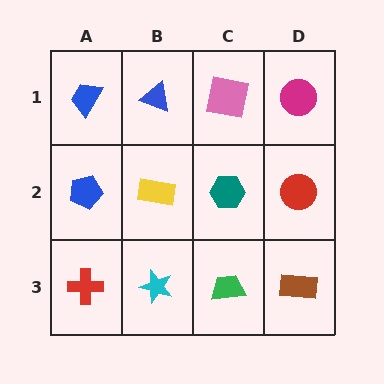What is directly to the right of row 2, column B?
A teal hexagon.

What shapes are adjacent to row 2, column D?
A magenta circle (row 1, column D), a brown rectangle (row 3, column D), a teal hexagon (row 2, column C).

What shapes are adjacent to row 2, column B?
A blue triangle (row 1, column B), a cyan star (row 3, column B), a blue pentagon (row 2, column A), a teal hexagon (row 2, column C).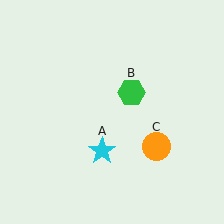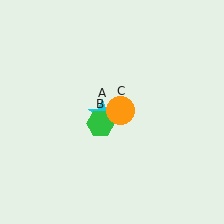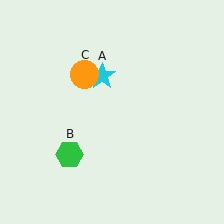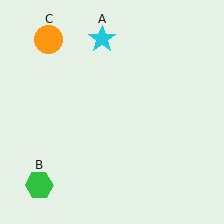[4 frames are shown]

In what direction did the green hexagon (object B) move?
The green hexagon (object B) moved down and to the left.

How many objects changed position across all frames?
3 objects changed position: cyan star (object A), green hexagon (object B), orange circle (object C).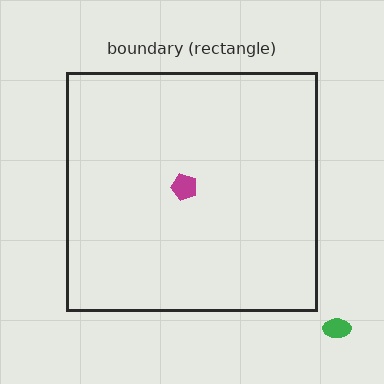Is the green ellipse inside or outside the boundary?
Outside.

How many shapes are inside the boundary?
1 inside, 1 outside.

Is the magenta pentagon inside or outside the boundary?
Inside.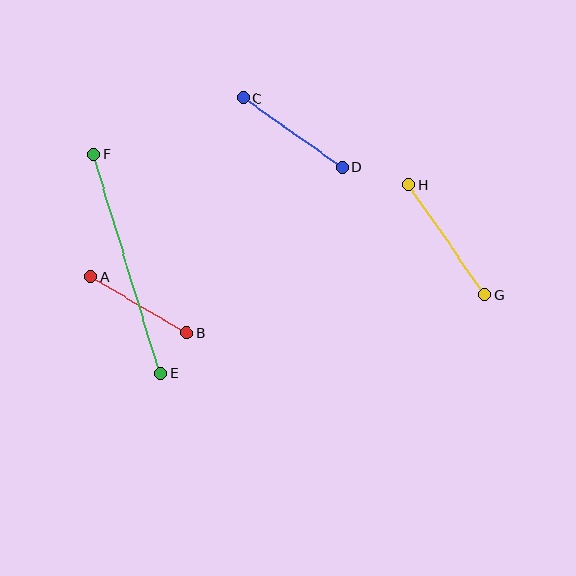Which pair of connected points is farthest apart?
Points E and F are farthest apart.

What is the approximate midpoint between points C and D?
The midpoint is at approximately (293, 133) pixels.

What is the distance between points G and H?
The distance is approximately 134 pixels.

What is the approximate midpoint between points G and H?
The midpoint is at approximately (446, 240) pixels.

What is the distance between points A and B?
The distance is approximately 111 pixels.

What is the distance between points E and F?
The distance is approximately 229 pixels.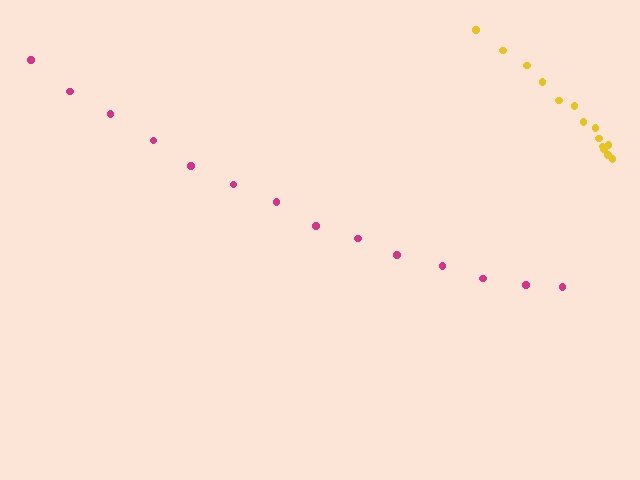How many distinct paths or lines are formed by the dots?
There are 2 distinct paths.